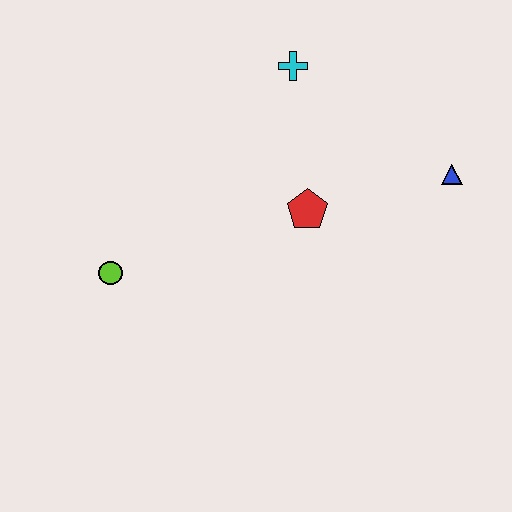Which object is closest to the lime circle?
The red pentagon is closest to the lime circle.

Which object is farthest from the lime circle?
The blue triangle is farthest from the lime circle.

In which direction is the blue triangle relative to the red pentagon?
The blue triangle is to the right of the red pentagon.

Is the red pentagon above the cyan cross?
No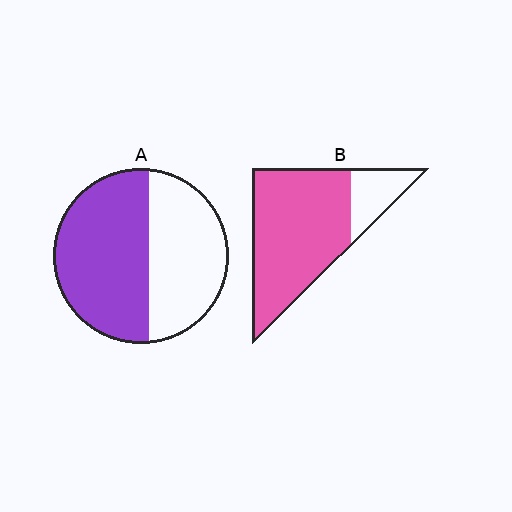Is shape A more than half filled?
Yes.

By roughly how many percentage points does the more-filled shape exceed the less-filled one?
By roughly 25 percentage points (B over A).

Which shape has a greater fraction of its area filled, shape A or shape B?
Shape B.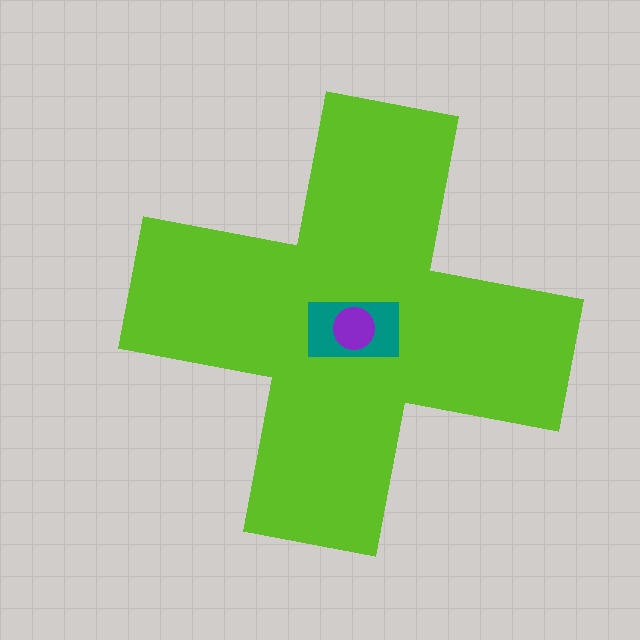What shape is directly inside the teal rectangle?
The purple circle.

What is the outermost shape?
The lime cross.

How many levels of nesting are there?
3.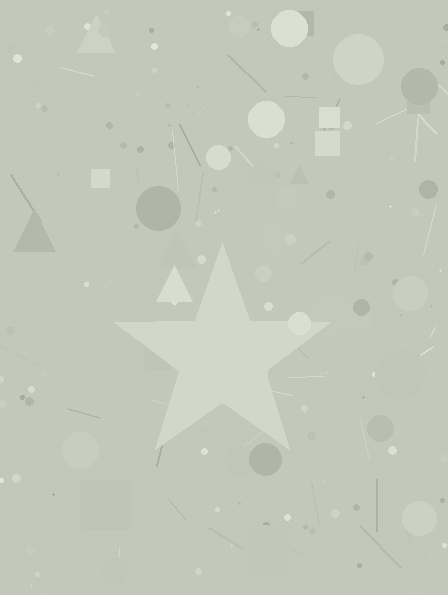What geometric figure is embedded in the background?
A star is embedded in the background.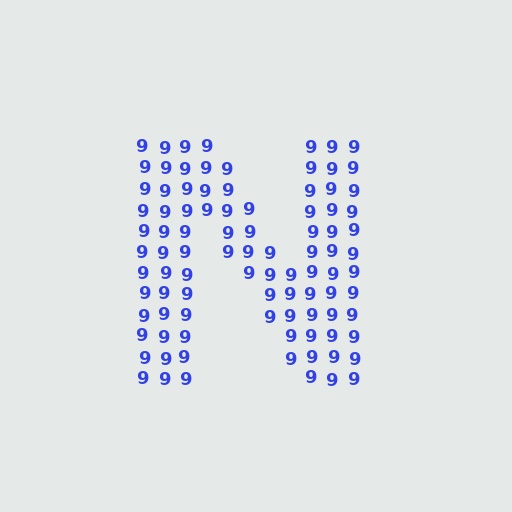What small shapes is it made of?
It is made of small digit 9's.